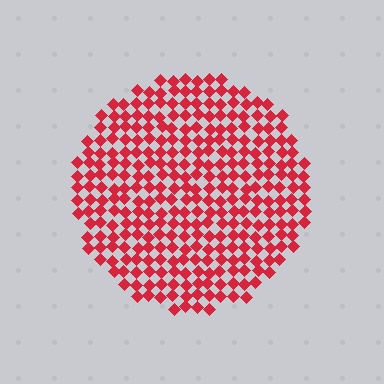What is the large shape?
The large shape is a circle.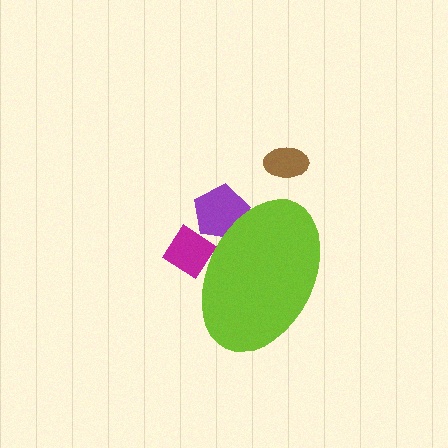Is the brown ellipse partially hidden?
No, the brown ellipse is fully visible.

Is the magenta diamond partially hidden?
Yes, the magenta diamond is partially hidden behind the lime ellipse.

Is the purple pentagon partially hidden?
Yes, the purple pentagon is partially hidden behind the lime ellipse.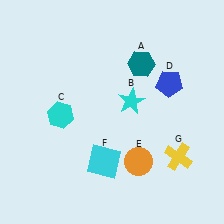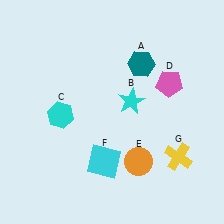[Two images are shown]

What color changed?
The pentagon (D) changed from blue in Image 1 to pink in Image 2.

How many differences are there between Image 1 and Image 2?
There is 1 difference between the two images.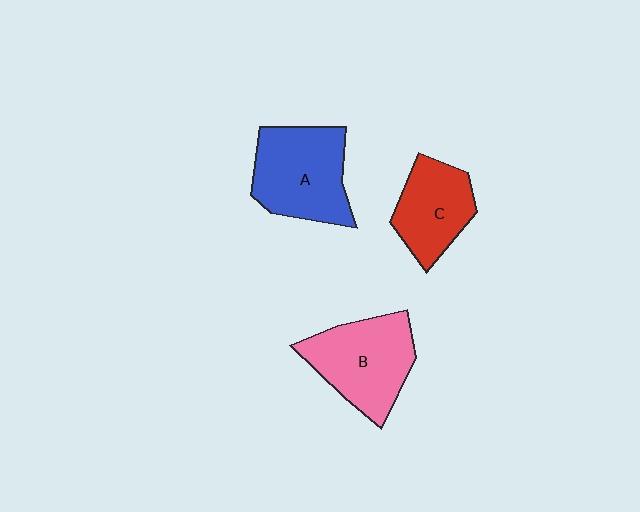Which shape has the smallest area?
Shape C (red).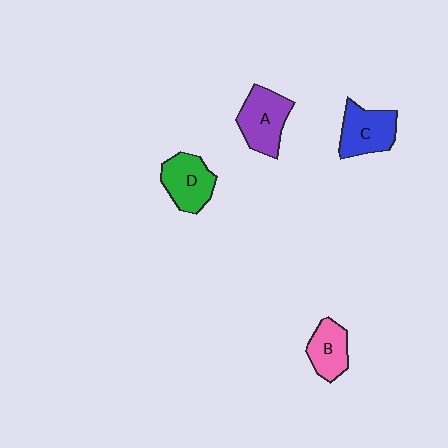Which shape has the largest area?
Shape A (purple).